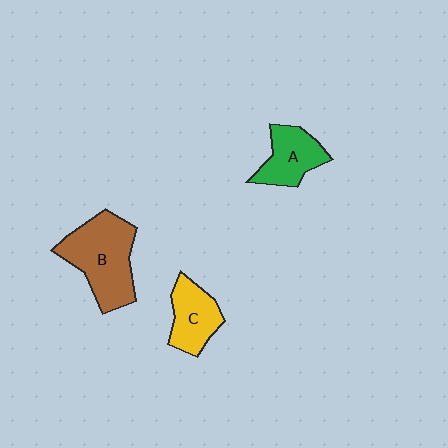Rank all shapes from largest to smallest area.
From largest to smallest: B (brown), A (green), C (yellow).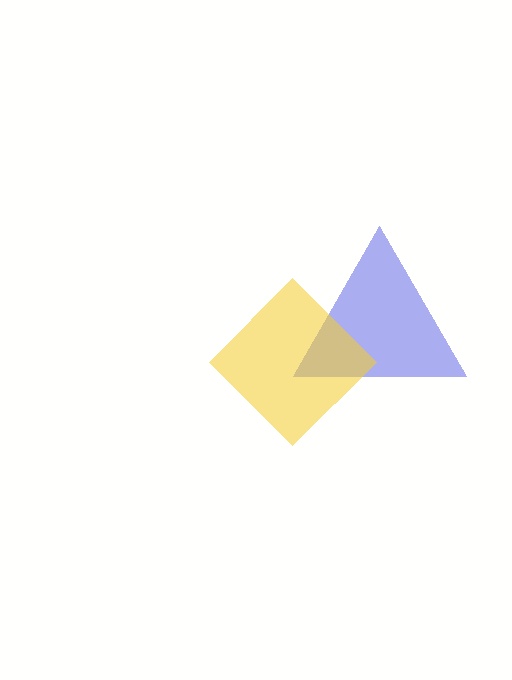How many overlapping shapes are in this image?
There are 2 overlapping shapes in the image.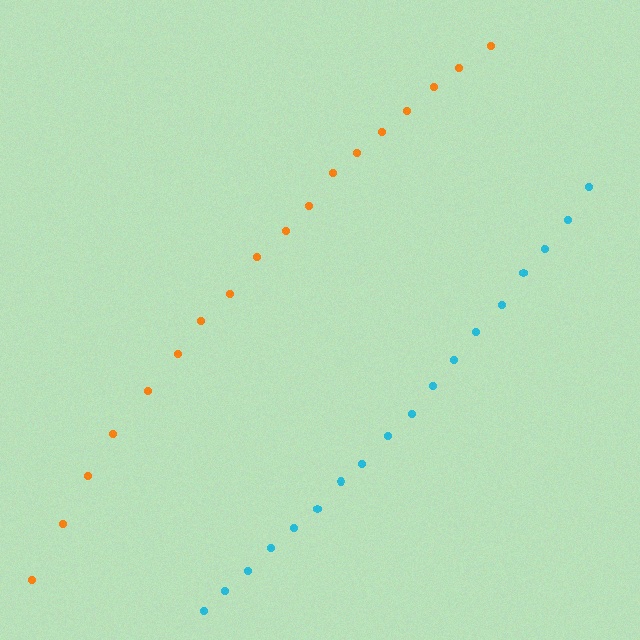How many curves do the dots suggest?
There are 2 distinct paths.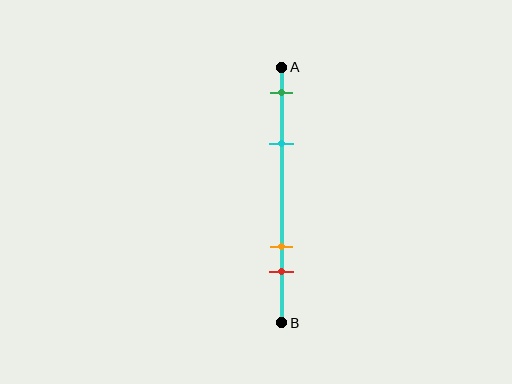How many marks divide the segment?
There are 4 marks dividing the segment.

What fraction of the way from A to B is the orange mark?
The orange mark is approximately 70% (0.7) of the way from A to B.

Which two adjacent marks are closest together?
The orange and red marks are the closest adjacent pair.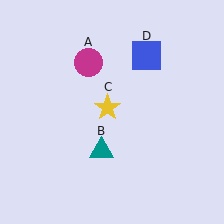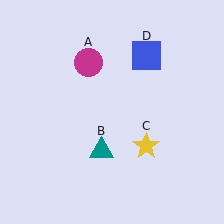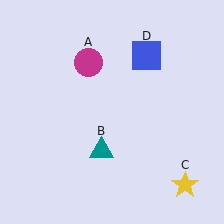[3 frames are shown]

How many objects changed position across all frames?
1 object changed position: yellow star (object C).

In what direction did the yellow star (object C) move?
The yellow star (object C) moved down and to the right.